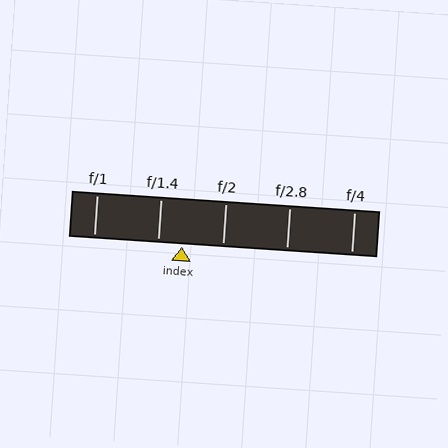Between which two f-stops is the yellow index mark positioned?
The index mark is between f/1.4 and f/2.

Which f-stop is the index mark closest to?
The index mark is closest to f/1.4.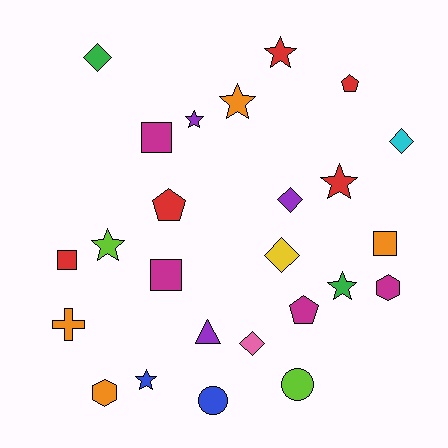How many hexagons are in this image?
There are 2 hexagons.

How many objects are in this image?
There are 25 objects.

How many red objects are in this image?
There are 5 red objects.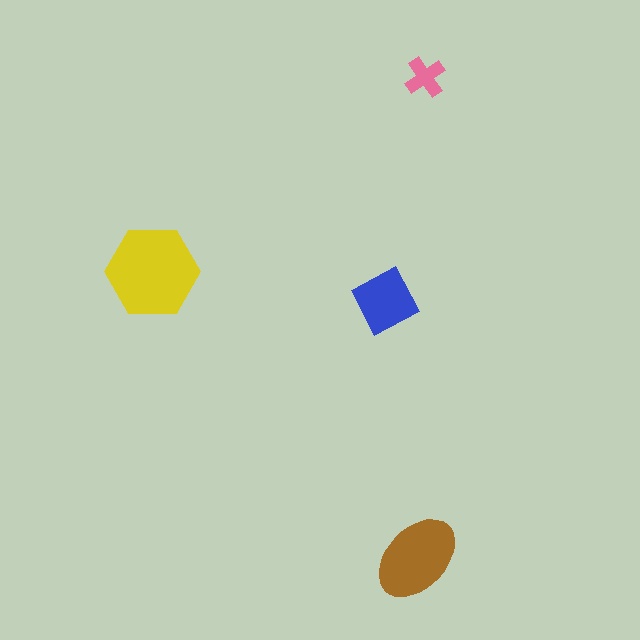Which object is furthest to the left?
The yellow hexagon is leftmost.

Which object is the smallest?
The pink cross.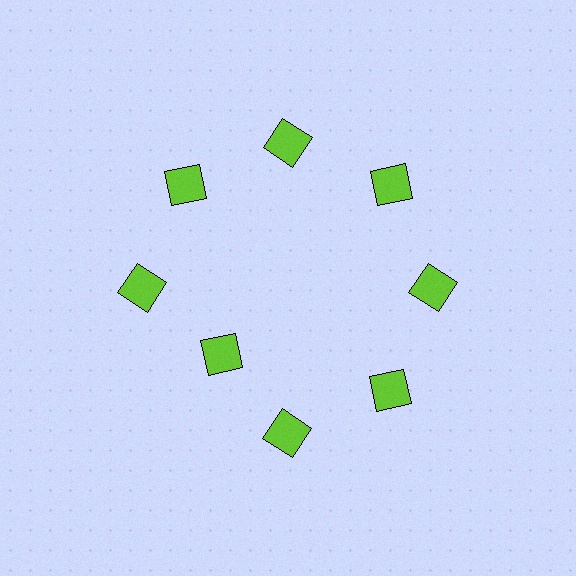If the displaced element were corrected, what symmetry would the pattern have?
It would have 8-fold rotational symmetry — the pattern would map onto itself every 45 degrees.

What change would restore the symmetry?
The symmetry would be restored by moving it outward, back onto the ring so that all 8 squares sit at equal angles and equal distance from the center.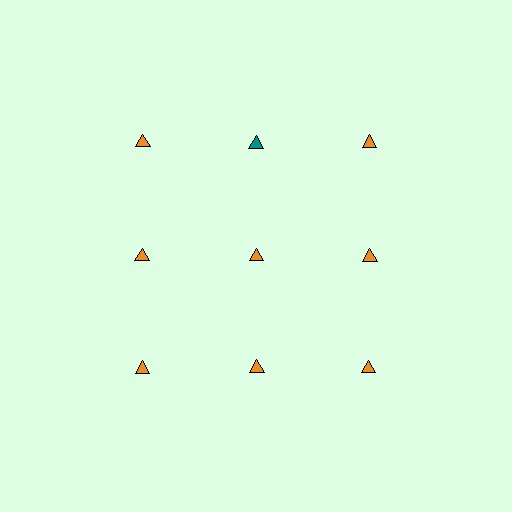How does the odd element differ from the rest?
It has a different color: teal instead of orange.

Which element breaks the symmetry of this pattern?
The teal triangle in the top row, second from left column breaks the symmetry. All other shapes are orange triangles.